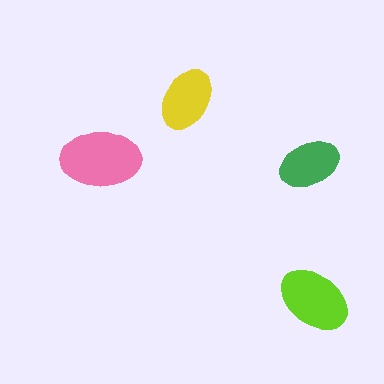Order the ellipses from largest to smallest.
the pink one, the lime one, the yellow one, the green one.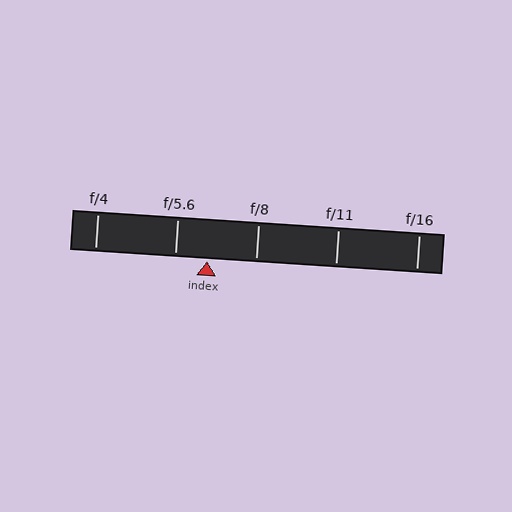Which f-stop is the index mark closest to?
The index mark is closest to f/5.6.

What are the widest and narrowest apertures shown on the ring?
The widest aperture shown is f/4 and the narrowest is f/16.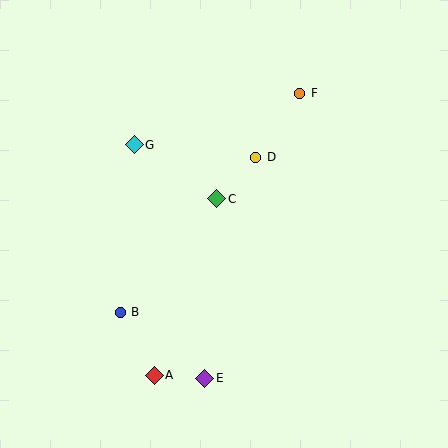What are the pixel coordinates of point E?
Point E is at (205, 378).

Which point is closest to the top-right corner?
Point F is closest to the top-right corner.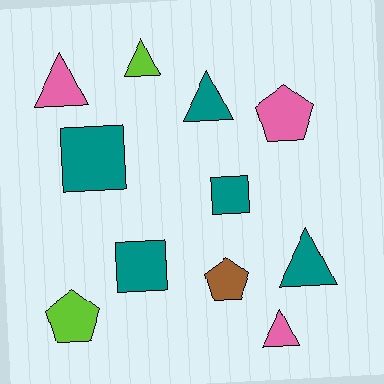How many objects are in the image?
There are 11 objects.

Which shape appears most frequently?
Triangle, with 5 objects.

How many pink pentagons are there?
There is 1 pink pentagon.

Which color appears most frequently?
Teal, with 5 objects.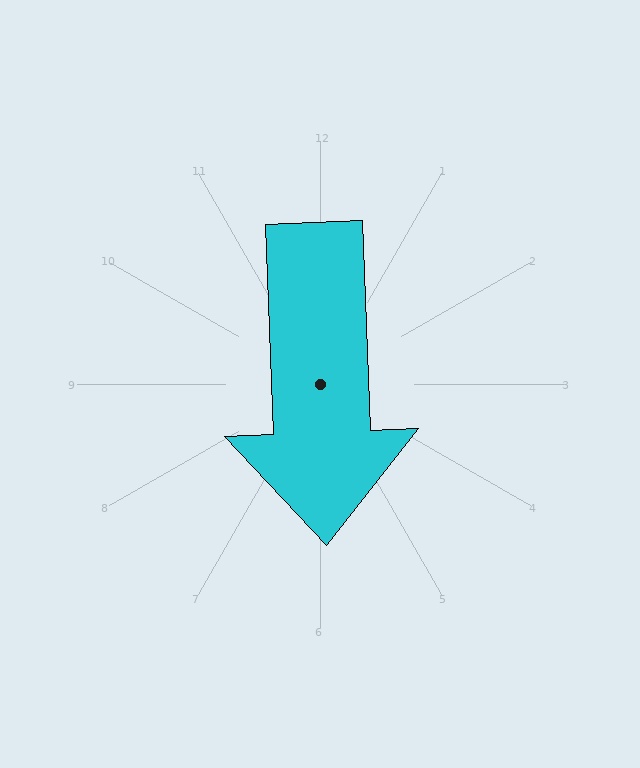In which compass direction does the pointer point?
South.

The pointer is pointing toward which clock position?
Roughly 6 o'clock.